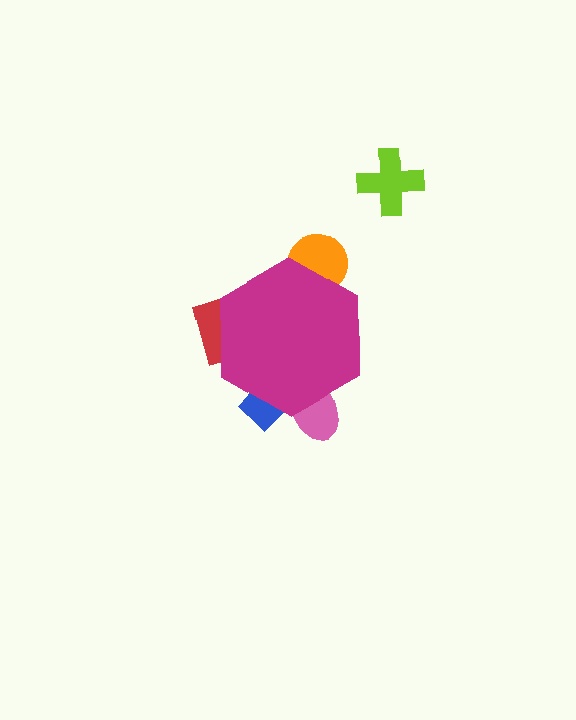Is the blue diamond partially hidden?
Yes, the blue diamond is partially hidden behind the magenta hexagon.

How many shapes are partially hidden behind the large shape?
4 shapes are partially hidden.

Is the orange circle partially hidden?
Yes, the orange circle is partially hidden behind the magenta hexagon.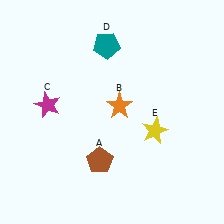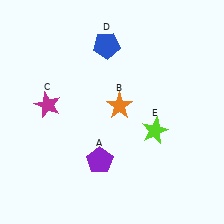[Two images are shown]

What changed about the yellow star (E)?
In Image 1, E is yellow. In Image 2, it changed to lime.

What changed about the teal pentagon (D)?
In Image 1, D is teal. In Image 2, it changed to blue.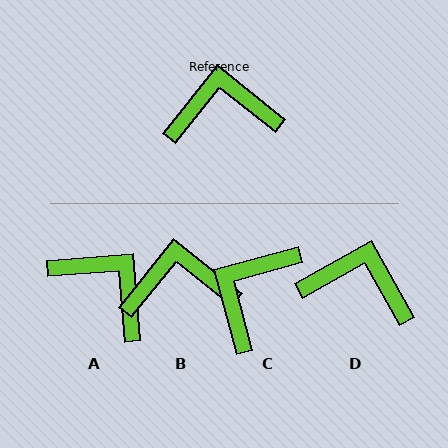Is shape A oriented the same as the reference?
No, it is off by about 47 degrees.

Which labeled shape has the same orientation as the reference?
B.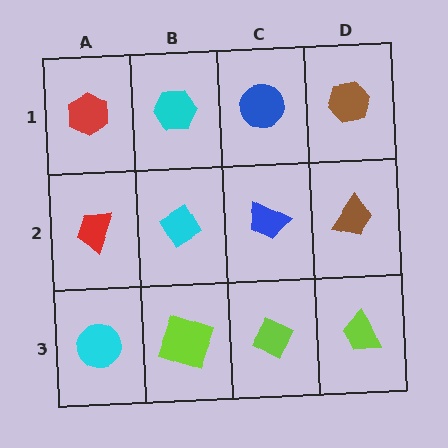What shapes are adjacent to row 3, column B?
A cyan diamond (row 2, column B), a cyan circle (row 3, column A), a lime diamond (row 3, column C).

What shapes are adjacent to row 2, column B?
A cyan hexagon (row 1, column B), a lime square (row 3, column B), a red trapezoid (row 2, column A), a blue trapezoid (row 2, column C).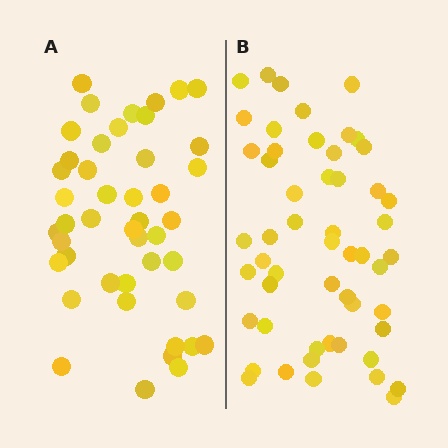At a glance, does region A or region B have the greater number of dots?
Region B (the right region) has more dots.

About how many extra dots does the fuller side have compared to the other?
Region B has roughly 8 or so more dots than region A.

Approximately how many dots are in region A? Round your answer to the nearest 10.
About 40 dots. (The exact count is 45, which rounds to 40.)